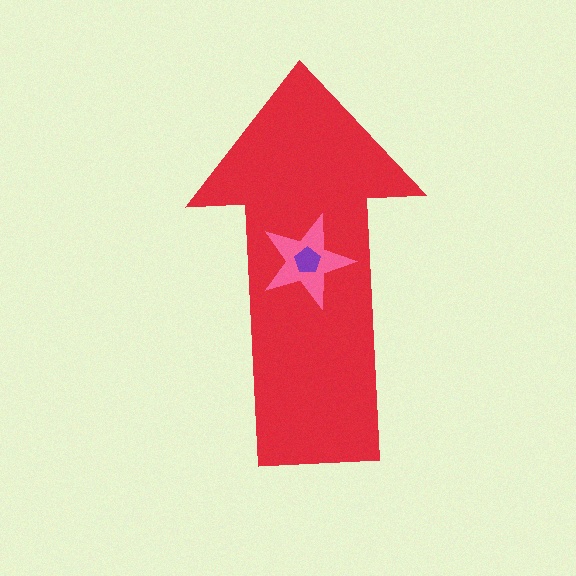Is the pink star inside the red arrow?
Yes.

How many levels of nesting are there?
3.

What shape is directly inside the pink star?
The purple pentagon.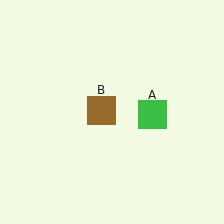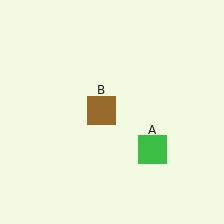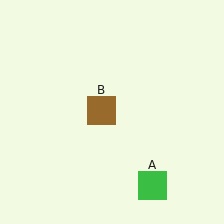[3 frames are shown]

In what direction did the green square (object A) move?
The green square (object A) moved down.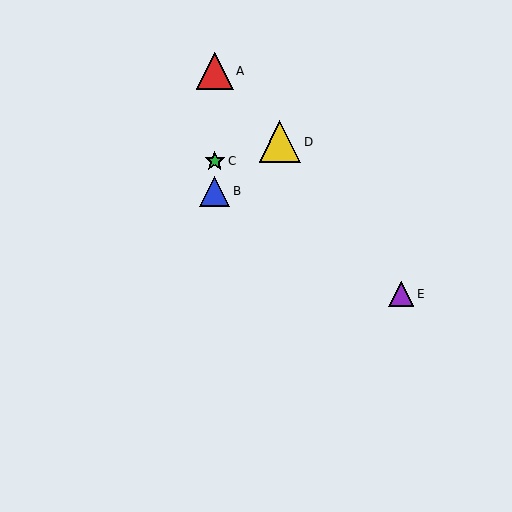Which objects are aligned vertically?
Objects A, B, C are aligned vertically.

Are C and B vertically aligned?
Yes, both are at x≈215.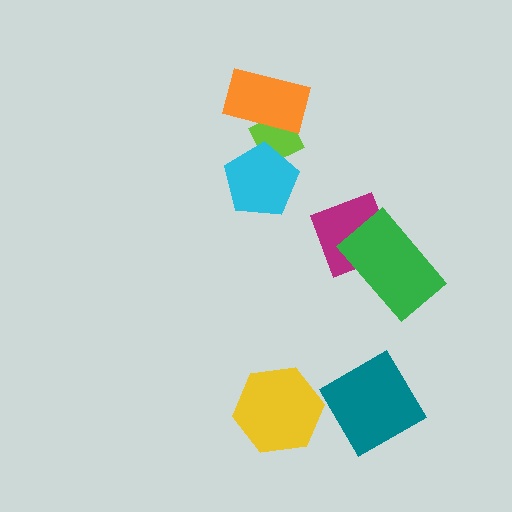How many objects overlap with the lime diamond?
2 objects overlap with the lime diamond.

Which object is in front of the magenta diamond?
The green rectangle is in front of the magenta diamond.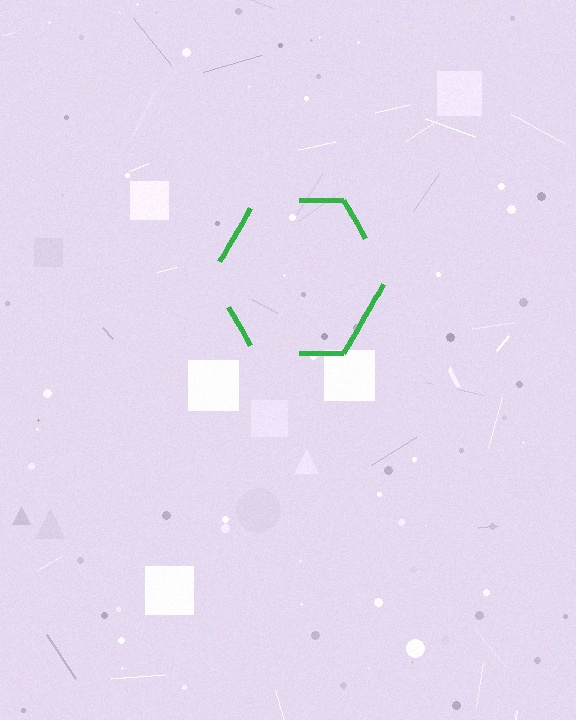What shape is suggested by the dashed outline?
The dashed outline suggests a hexagon.